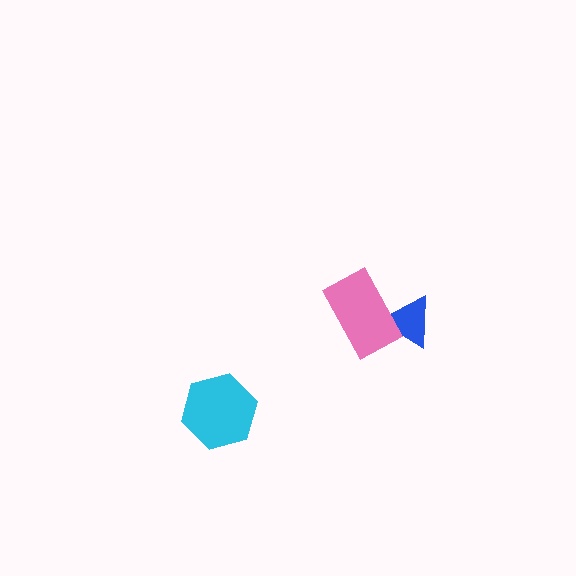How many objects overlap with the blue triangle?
1 object overlaps with the blue triangle.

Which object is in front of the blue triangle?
The pink rectangle is in front of the blue triangle.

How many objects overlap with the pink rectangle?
1 object overlaps with the pink rectangle.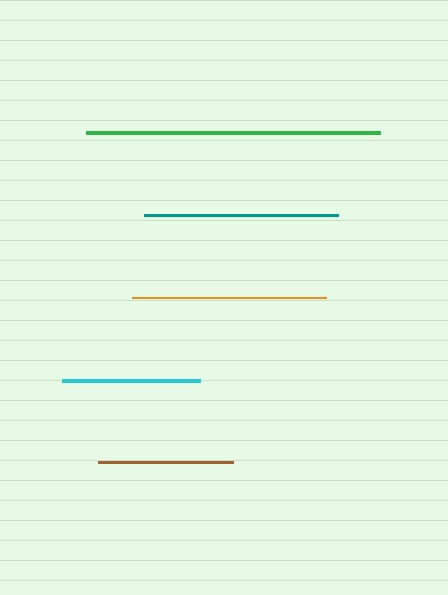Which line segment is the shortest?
The brown line is the shortest at approximately 135 pixels.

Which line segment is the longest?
The green line is the longest at approximately 294 pixels.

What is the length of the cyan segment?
The cyan segment is approximately 138 pixels long.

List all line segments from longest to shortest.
From longest to shortest: green, teal, orange, cyan, brown.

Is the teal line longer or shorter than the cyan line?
The teal line is longer than the cyan line.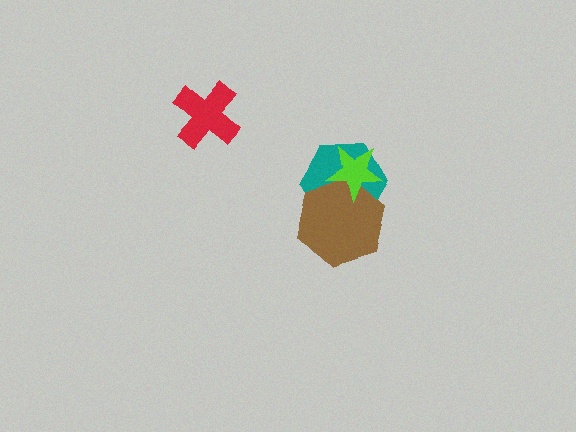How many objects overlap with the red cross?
0 objects overlap with the red cross.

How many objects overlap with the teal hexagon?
2 objects overlap with the teal hexagon.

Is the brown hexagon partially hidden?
Yes, it is partially covered by another shape.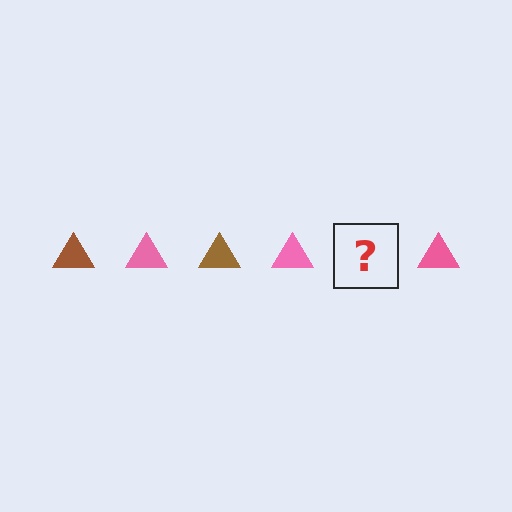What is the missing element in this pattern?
The missing element is a brown triangle.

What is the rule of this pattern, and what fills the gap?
The rule is that the pattern cycles through brown, pink triangles. The gap should be filled with a brown triangle.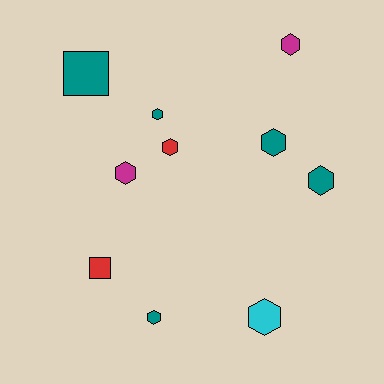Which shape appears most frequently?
Hexagon, with 8 objects.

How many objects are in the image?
There are 10 objects.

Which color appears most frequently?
Teal, with 5 objects.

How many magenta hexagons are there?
There are 2 magenta hexagons.